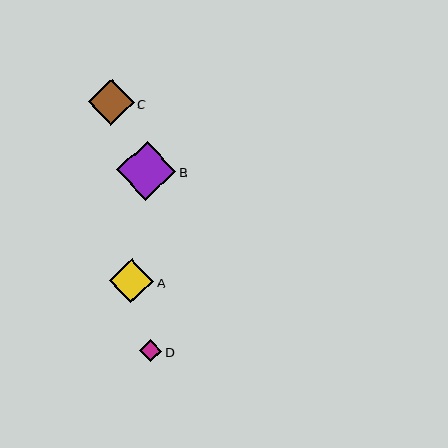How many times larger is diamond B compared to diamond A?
Diamond B is approximately 1.3 times the size of diamond A.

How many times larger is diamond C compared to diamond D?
Diamond C is approximately 2.0 times the size of diamond D.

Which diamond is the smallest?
Diamond D is the smallest with a size of approximately 22 pixels.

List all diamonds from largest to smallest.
From largest to smallest: B, C, A, D.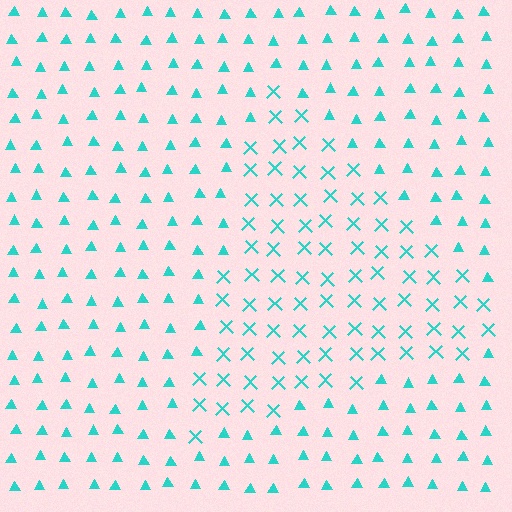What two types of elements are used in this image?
The image uses X marks inside the triangle region and triangles outside it.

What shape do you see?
I see a triangle.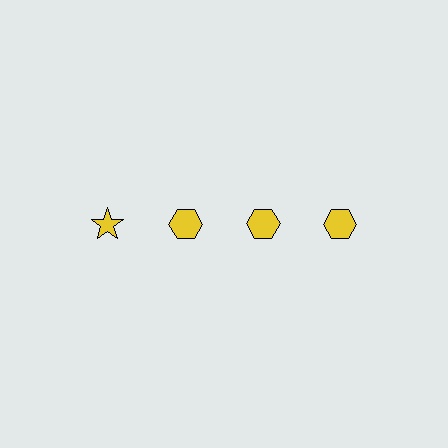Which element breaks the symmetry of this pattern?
The yellow star in the top row, leftmost column breaks the symmetry. All other shapes are yellow hexagons.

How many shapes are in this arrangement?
There are 4 shapes arranged in a grid pattern.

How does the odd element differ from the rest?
It has a different shape: star instead of hexagon.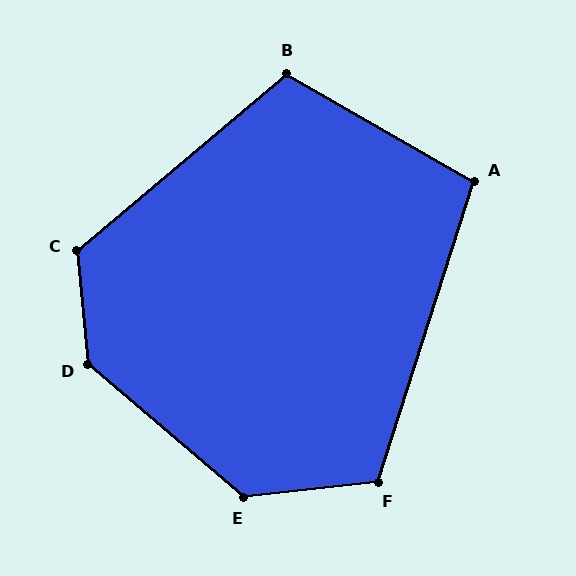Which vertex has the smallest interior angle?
A, at approximately 102 degrees.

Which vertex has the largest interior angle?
D, at approximately 136 degrees.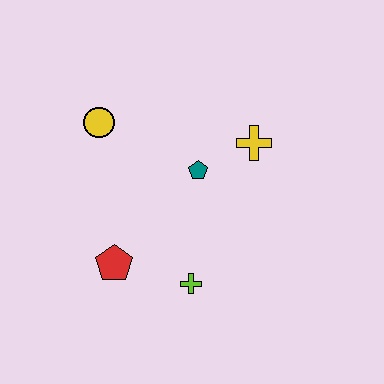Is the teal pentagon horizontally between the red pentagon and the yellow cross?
Yes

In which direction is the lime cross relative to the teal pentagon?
The lime cross is below the teal pentagon.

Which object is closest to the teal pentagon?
The yellow cross is closest to the teal pentagon.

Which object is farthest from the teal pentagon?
The red pentagon is farthest from the teal pentagon.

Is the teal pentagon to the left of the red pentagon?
No